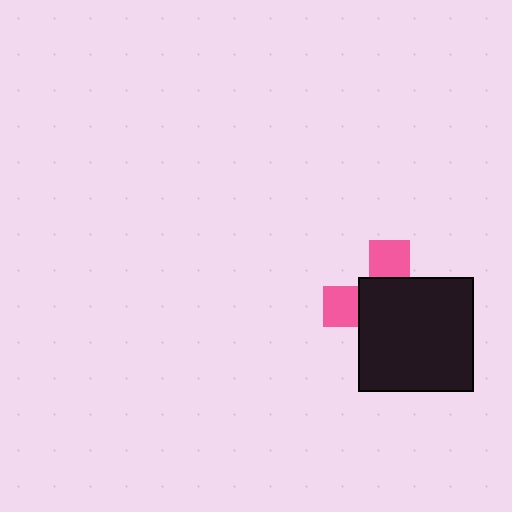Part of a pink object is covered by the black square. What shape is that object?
It is a cross.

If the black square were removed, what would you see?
You would see the complete pink cross.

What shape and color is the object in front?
The object in front is a black square.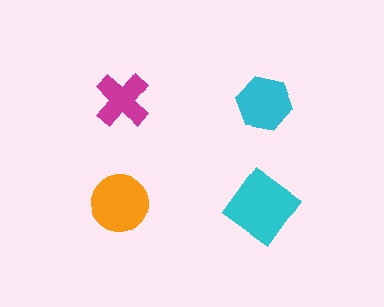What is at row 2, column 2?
A cyan diamond.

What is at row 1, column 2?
A cyan hexagon.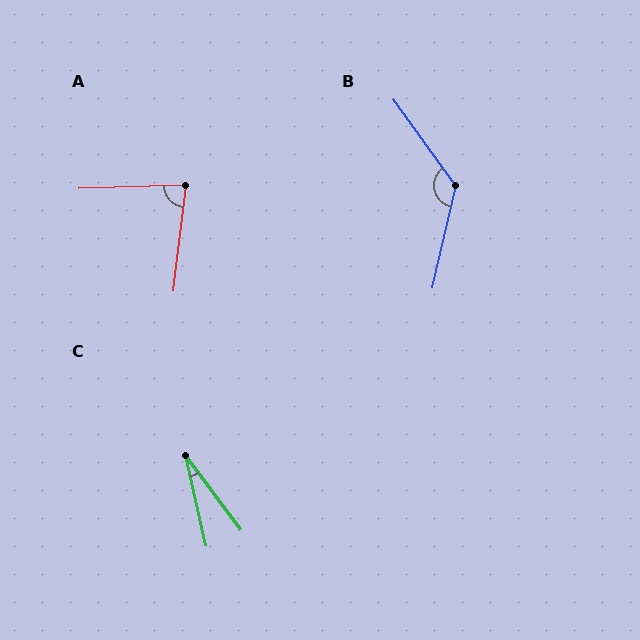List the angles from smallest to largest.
C (24°), A (81°), B (131°).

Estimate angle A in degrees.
Approximately 81 degrees.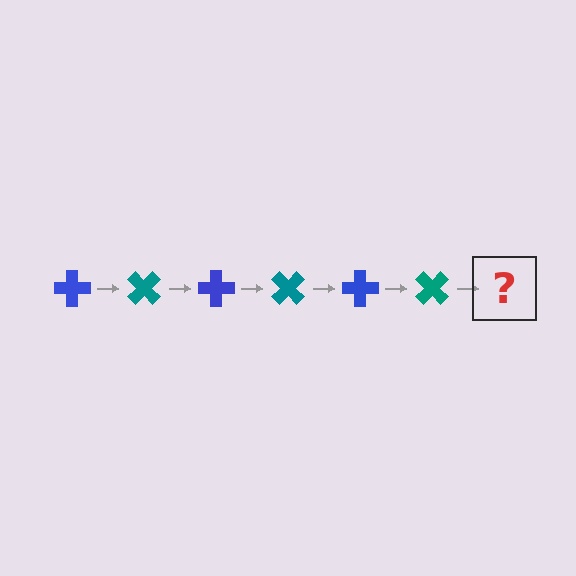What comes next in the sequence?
The next element should be a blue cross, rotated 270 degrees from the start.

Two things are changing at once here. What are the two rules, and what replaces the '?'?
The two rules are that it rotates 45 degrees each step and the color cycles through blue and teal. The '?' should be a blue cross, rotated 270 degrees from the start.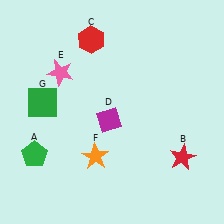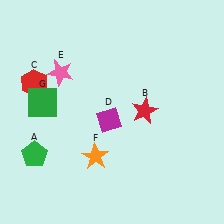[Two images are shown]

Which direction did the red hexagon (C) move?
The red hexagon (C) moved left.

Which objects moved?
The objects that moved are: the red star (B), the red hexagon (C).